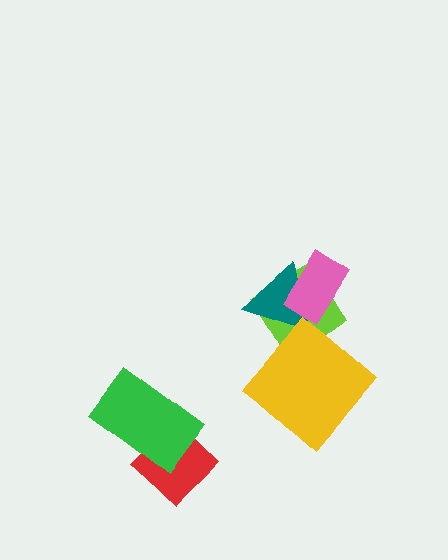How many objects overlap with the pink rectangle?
2 objects overlap with the pink rectangle.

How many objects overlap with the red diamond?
1 object overlaps with the red diamond.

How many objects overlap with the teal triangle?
2 objects overlap with the teal triangle.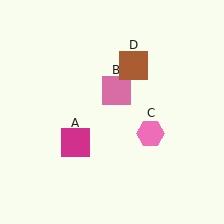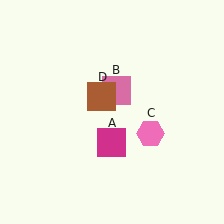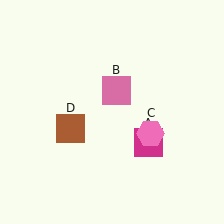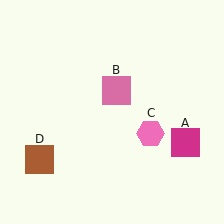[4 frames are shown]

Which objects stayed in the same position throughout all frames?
Pink square (object B) and pink hexagon (object C) remained stationary.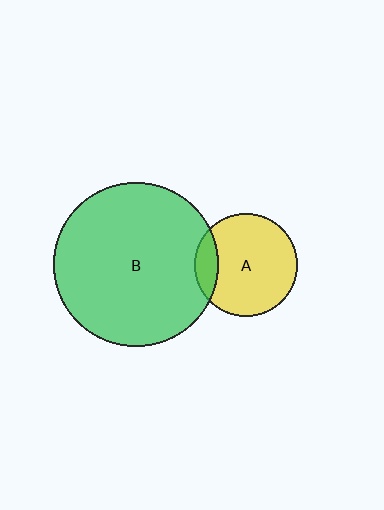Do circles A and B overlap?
Yes.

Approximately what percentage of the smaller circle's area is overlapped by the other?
Approximately 15%.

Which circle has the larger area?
Circle B (green).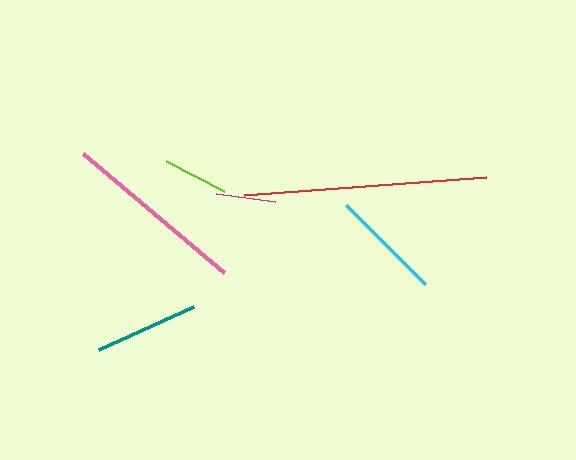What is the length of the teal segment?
The teal segment is approximately 104 pixels long.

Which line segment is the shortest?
The magenta line is the shortest at approximately 60 pixels.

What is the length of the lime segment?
The lime segment is approximately 65 pixels long.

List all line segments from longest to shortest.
From longest to shortest: red, pink, cyan, teal, lime, magenta.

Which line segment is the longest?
The red line is the longest at approximately 243 pixels.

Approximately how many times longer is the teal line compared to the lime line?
The teal line is approximately 1.6 times the length of the lime line.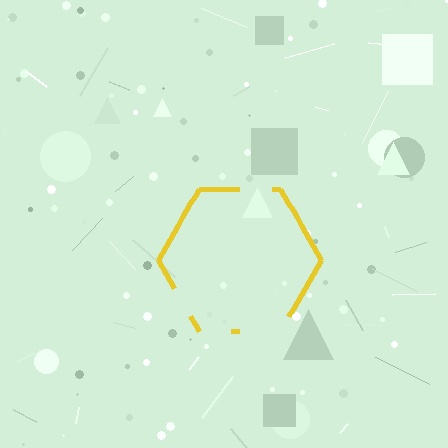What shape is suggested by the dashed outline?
The dashed outline suggests a hexagon.